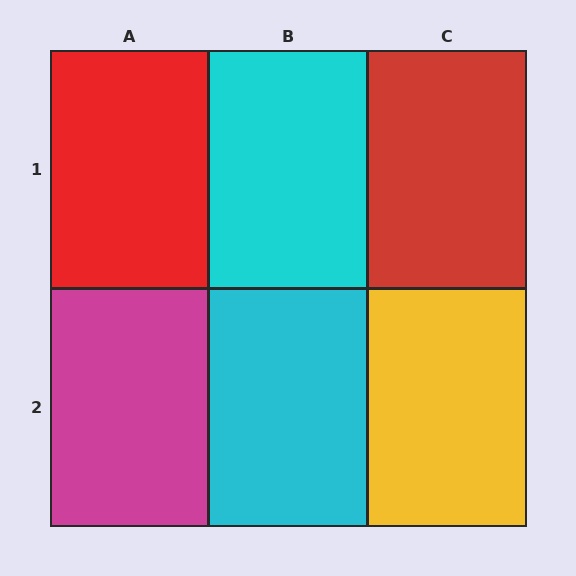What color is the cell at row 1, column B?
Cyan.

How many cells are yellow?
1 cell is yellow.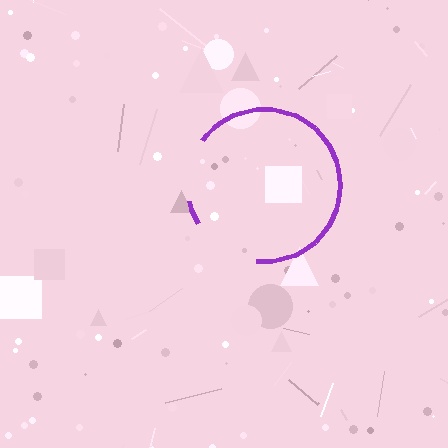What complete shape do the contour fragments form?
The contour fragments form a circle.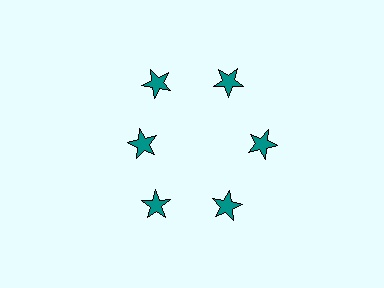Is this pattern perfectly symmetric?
No. The 6 teal stars are arranged in a ring, but one element near the 9 o'clock position is pulled inward toward the center, breaking the 6-fold rotational symmetry.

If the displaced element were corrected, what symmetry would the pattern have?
It would have 6-fold rotational symmetry — the pattern would map onto itself every 60 degrees.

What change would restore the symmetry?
The symmetry would be restored by moving it outward, back onto the ring so that all 6 stars sit at equal angles and equal distance from the center.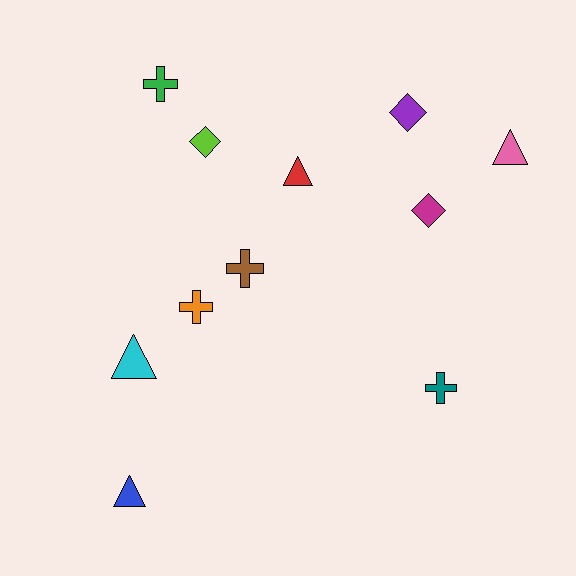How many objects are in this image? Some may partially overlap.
There are 11 objects.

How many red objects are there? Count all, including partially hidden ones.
There is 1 red object.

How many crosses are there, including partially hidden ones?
There are 4 crosses.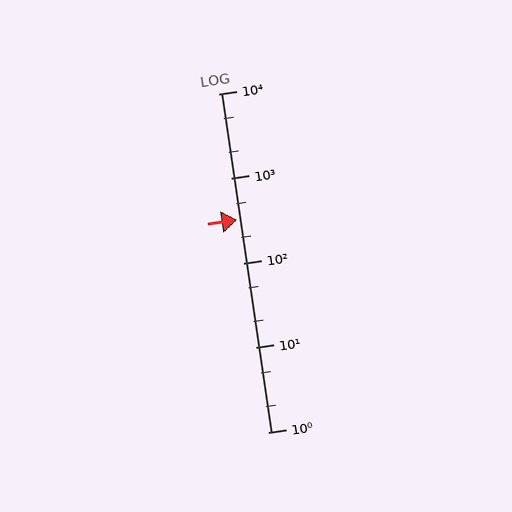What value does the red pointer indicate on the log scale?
The pointer indicates approximately 320.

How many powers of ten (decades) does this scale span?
The scale spans 4 decades, from 1 to 10000.